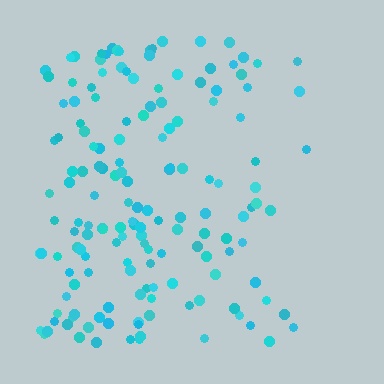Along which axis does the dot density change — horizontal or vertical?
Horizontal.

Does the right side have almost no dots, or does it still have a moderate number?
Still a moderate number, just noticeably fewer than the left.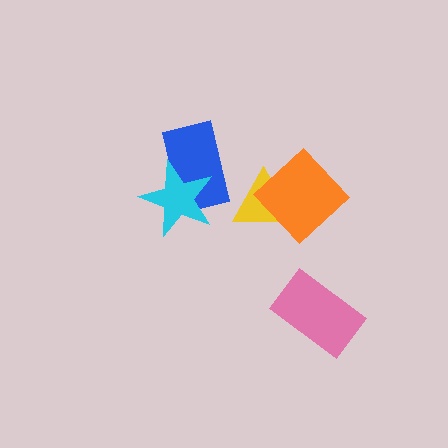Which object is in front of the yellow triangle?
The orange diamond is in front of the yellow triangle.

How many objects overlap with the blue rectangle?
1 object overlaps with the blue rectangle.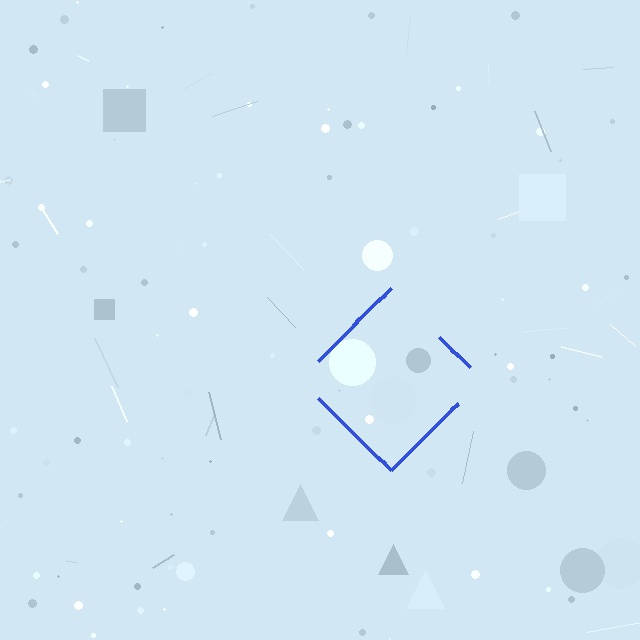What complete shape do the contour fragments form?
The contour fragments form a diamond.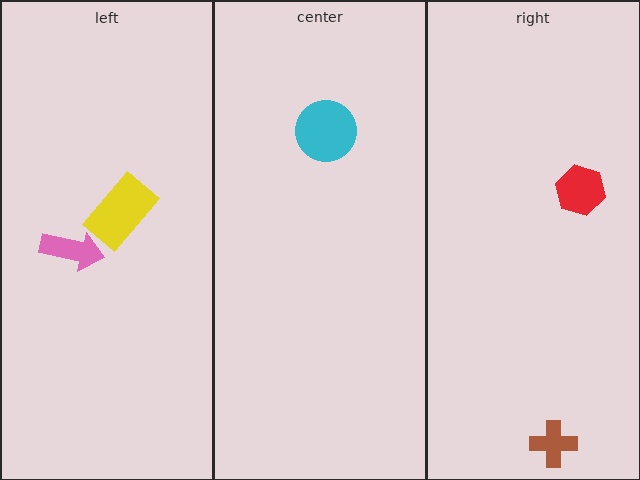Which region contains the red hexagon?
The right region.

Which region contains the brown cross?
The right region.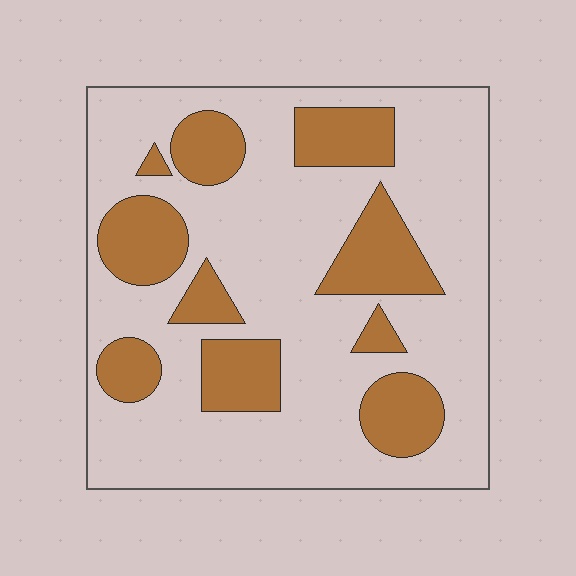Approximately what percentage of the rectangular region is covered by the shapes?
Approximately 25%.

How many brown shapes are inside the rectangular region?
10.